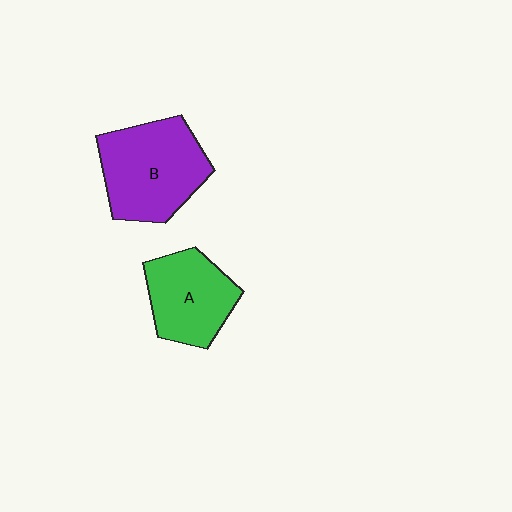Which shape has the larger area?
Shape B (purple).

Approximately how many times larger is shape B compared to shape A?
Approximately 1.3 times.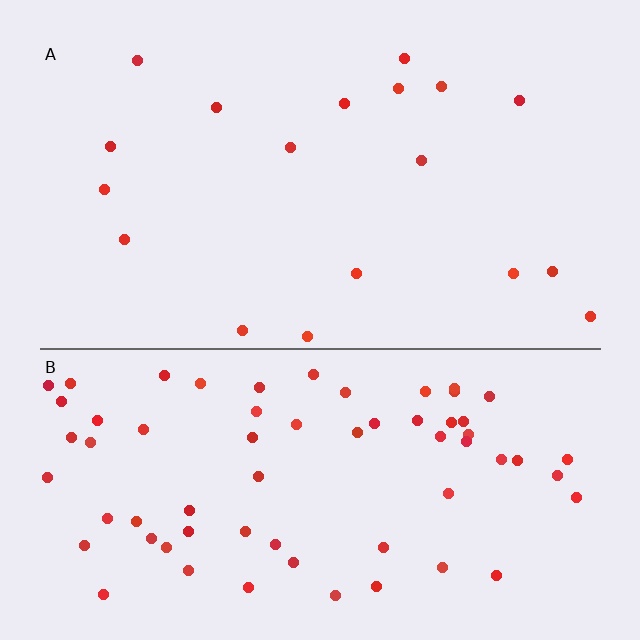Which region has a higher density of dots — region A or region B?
B (the bottom).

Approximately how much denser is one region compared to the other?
Approximately 3.6× — region B over region A.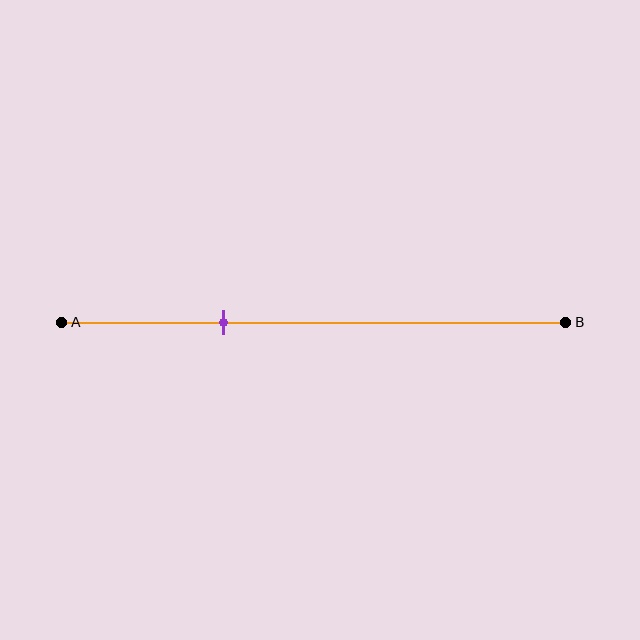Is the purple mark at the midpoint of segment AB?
No, the mark is at about 30% from A, not at the 50% midpoint.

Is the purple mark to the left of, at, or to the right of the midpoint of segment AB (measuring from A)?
The purple mark is to the left of the midpoint of segment AB.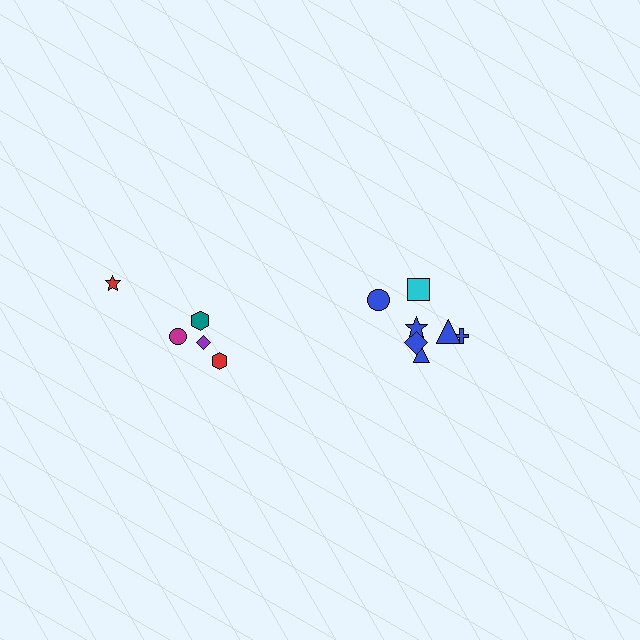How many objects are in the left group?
There are 5 objects.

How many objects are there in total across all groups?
There are 12 objects.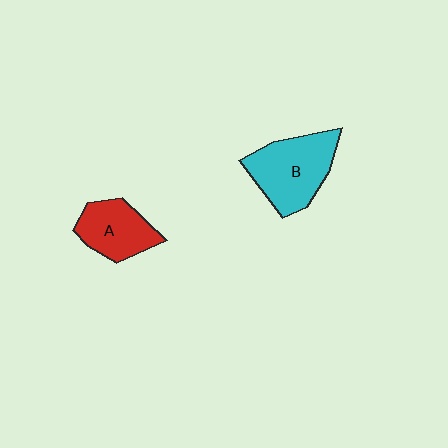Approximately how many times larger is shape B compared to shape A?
Approximately 1.4 times.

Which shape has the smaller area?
Shape A (red).